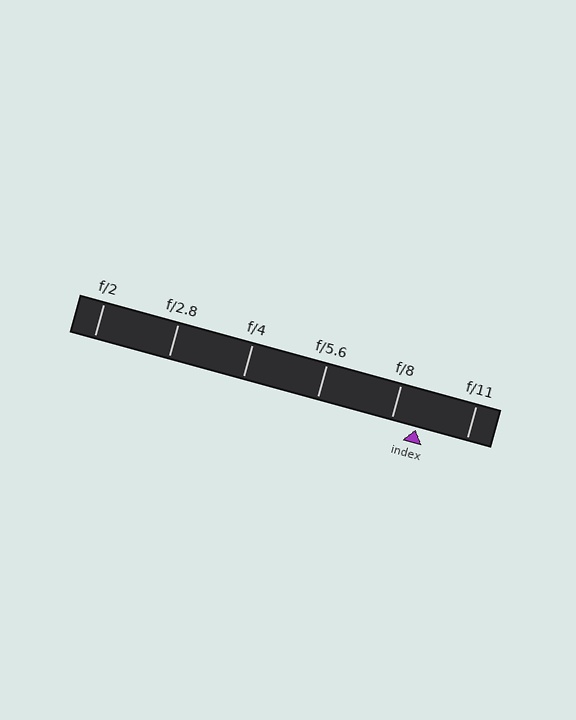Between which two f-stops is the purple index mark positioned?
The index mark is between f/8 and f/11.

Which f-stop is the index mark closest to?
The index mark is closest to f/8.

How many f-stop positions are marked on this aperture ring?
There are 6 f-stop positions marked.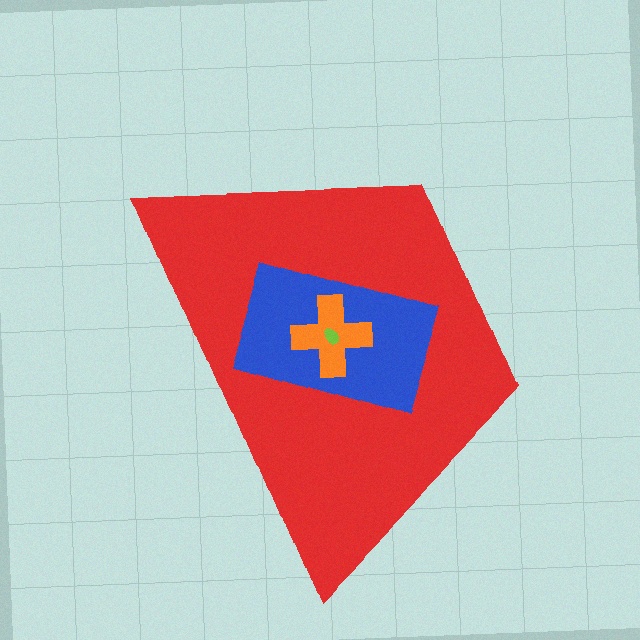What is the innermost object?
The lime ellipse.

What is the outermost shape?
The red trapezoid.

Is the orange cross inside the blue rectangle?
Yes.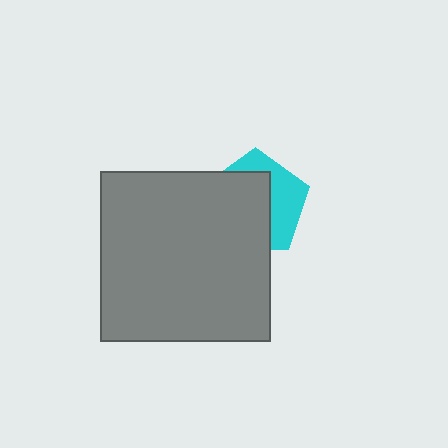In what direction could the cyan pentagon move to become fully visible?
The cyan pentagon could move toward the upper-right. That would shift it out from behind the gray square entirely.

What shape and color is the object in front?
The object in front is a gray square.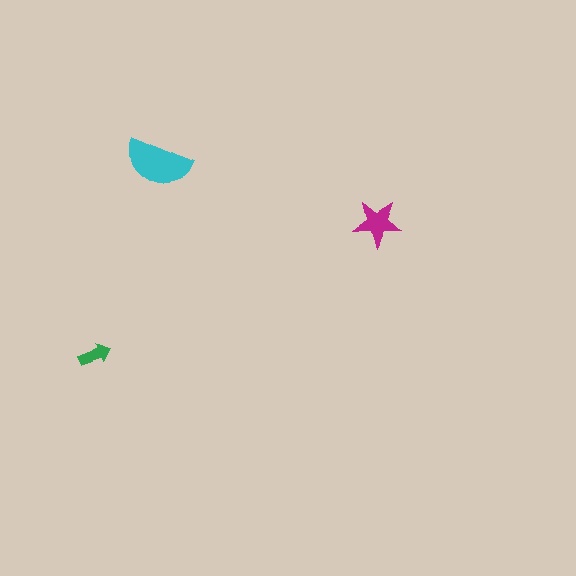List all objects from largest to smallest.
The cyan semicircle, the magenta star, the green arrow.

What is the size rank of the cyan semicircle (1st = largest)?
1st.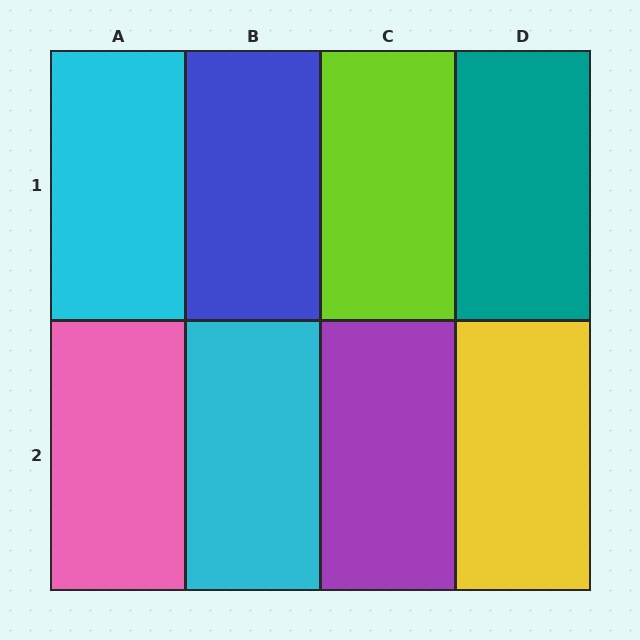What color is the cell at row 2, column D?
Yellow.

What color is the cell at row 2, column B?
Cyan.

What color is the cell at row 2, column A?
Pink.